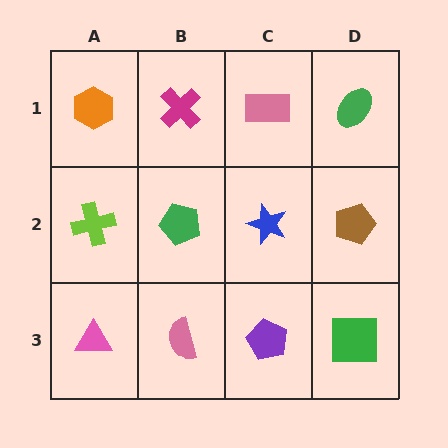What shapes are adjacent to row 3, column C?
A blue star (row 2, column C), a pink semicircle (row 3, column B), a green square (row 3, column D).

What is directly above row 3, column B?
A green pentagon.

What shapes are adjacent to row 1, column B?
A green pentagon (row 2, column B), an orange hexagon (row 1, column A), a pink rectangle (row 1, column C).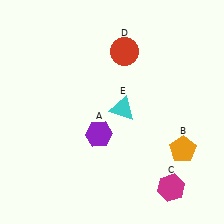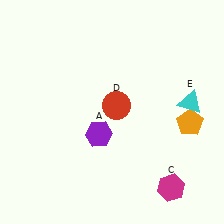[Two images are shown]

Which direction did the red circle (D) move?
The red circle (D) moved down.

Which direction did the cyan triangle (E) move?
The cyan triangle (E) moved right.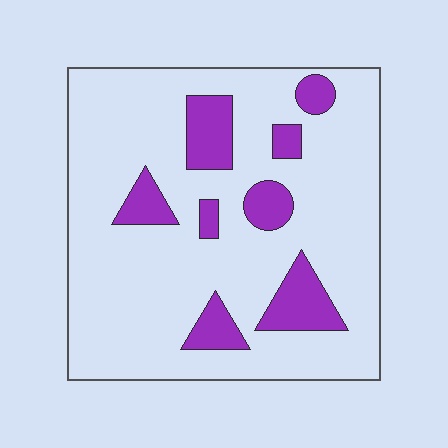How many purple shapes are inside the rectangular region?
8.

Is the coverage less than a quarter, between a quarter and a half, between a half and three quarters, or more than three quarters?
Less than a quarter.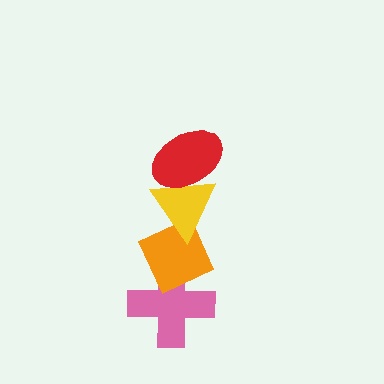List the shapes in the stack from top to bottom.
From top to bottom: the red ellipse, the yellow triangle, the orange diamond, the pink cross.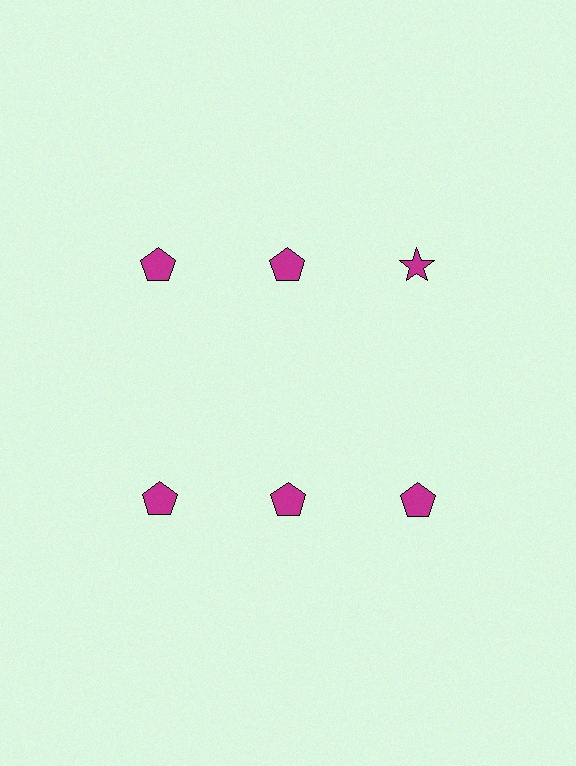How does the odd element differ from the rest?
It has a different shape: star instead of pentagon.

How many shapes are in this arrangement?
There are 6 shapes arranged in a grid pattern.